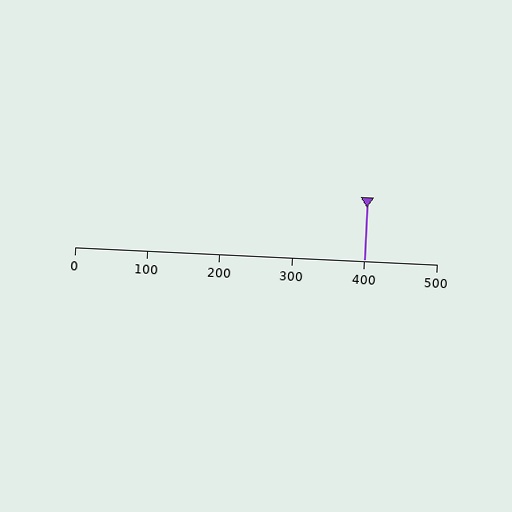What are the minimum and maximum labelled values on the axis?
The axis runs from 0 to 500.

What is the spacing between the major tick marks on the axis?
The major ticks are spaced 100 apart.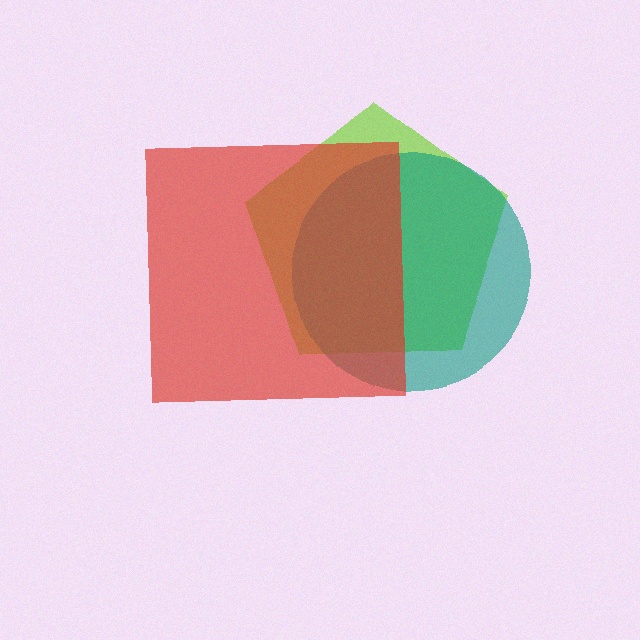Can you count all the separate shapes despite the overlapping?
Yes, there are 3 separate shapes.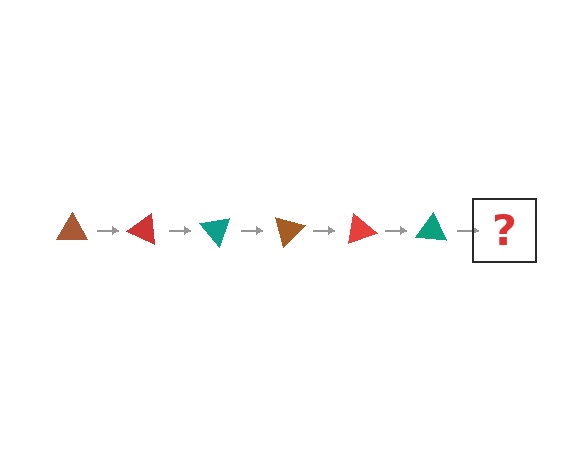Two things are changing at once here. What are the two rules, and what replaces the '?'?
The two rules are that it rotates 25 degrees each step and the color cycles through brown, red, and teal. The '?' should be a brown triangle, rotated 150 degrees from the start.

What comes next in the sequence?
The next element should be a brown triangle, rotated 150 degrees from the start.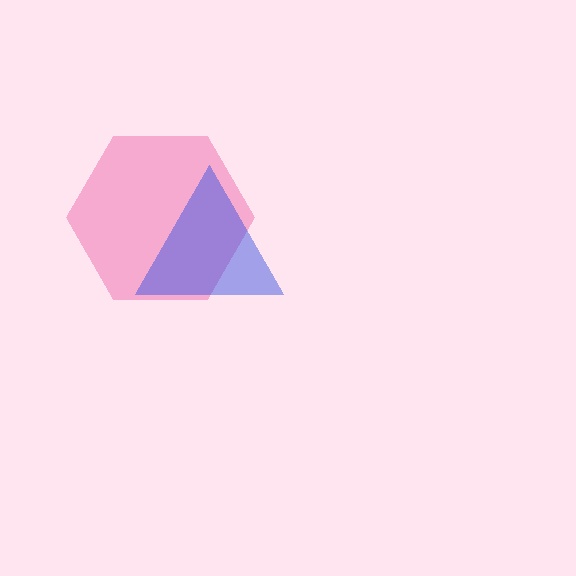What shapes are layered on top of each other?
The layered shapes are: a pink hexagon, a blue triangle.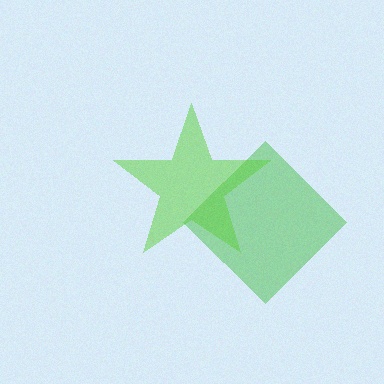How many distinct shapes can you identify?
There are 2 distinct shapes: a green diamond, a lime star.